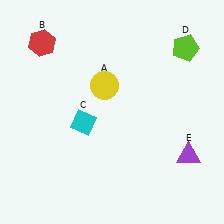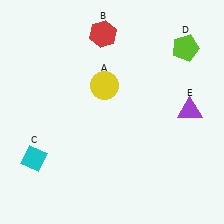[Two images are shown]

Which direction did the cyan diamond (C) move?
The cyan diamond (C) moved left.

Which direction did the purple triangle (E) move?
The purple triangle (E) moved up.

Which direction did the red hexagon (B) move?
The red hexagon (B) moved right.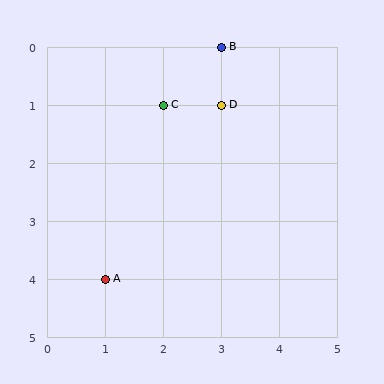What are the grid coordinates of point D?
Point D is at grid coordinates (3, 1).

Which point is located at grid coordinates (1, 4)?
Point A is at (1, 4).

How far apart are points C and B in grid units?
Points C and B are 1 column and 1 row apart (about 1.4 grid units diagonally).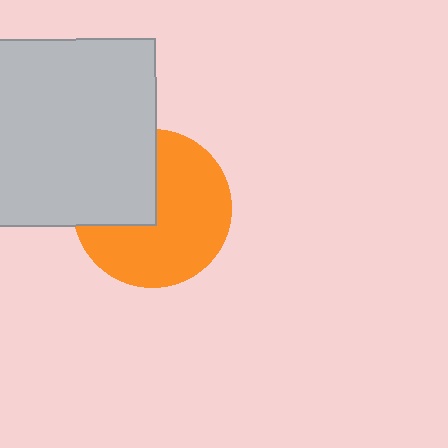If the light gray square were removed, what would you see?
You would see the complete orange circle.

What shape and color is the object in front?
The object in front is a light gray square.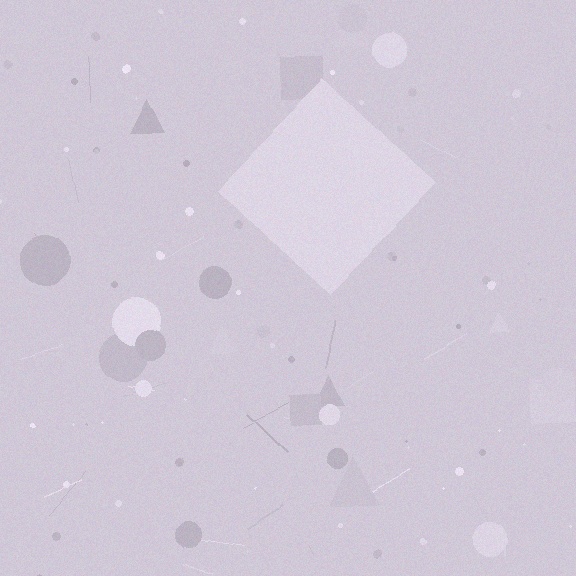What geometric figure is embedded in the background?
A diamond is embedded in the background.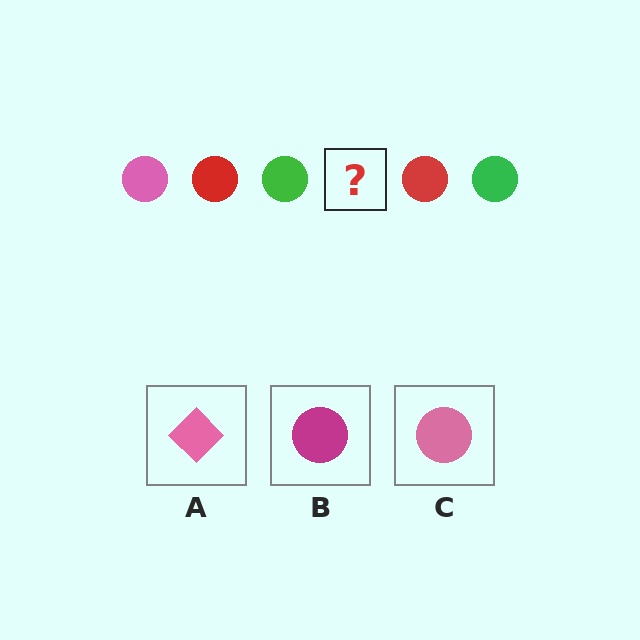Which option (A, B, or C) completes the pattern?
C.